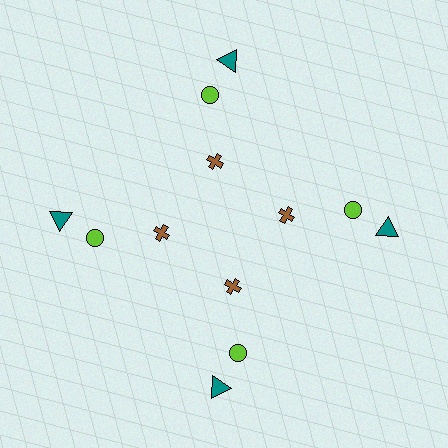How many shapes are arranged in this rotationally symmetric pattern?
There are 12 shapes, arranged in 4 groups of 3.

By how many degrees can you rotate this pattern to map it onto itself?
The pattern maps onto itself every 90 degrees of rotation.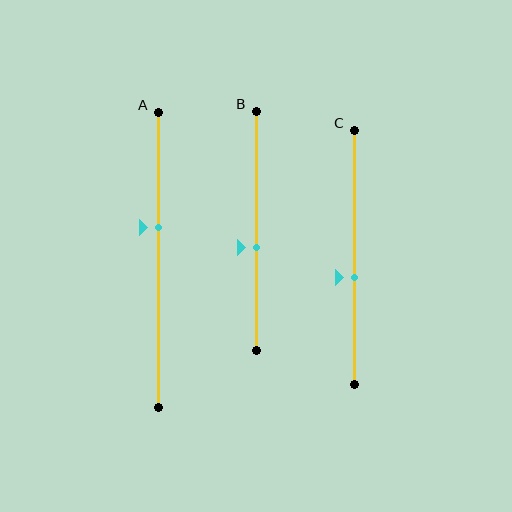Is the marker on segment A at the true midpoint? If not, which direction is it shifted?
No, the marker on segment A is shifted upward by about 11% of the segment length.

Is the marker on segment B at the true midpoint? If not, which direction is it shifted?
No, the marker on segment B is shifted downward by about 7% of the segment length.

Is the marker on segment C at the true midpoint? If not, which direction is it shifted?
No, the marker on segment C is shifted downward by about 8% of the segment length.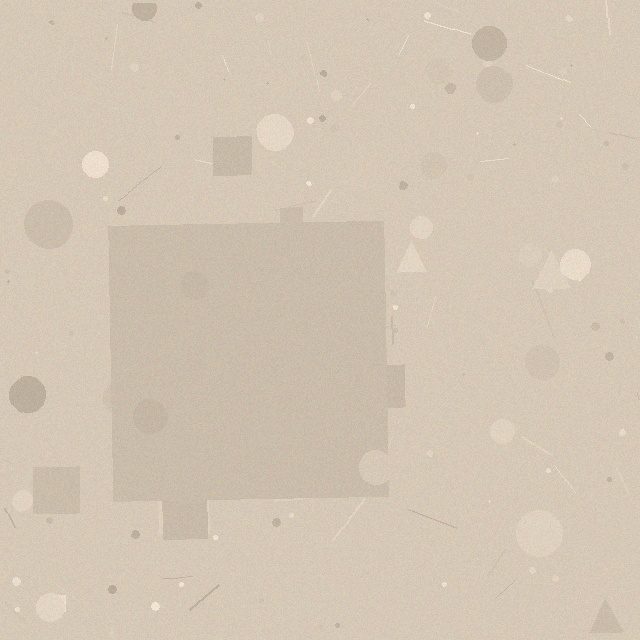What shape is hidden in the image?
A square is hidden in the image.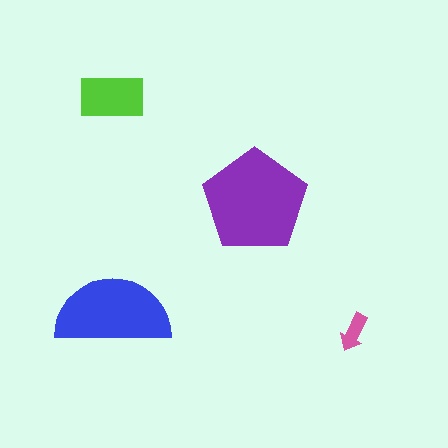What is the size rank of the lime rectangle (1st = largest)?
3rd.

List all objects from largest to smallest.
The purple pentagon, the blue semicircle, the lime rectangle, the pink arrow.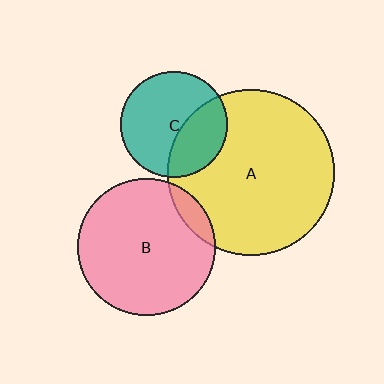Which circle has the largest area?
Circle A (yellow).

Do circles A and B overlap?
Yes.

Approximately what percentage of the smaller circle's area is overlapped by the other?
Approximately 10%.